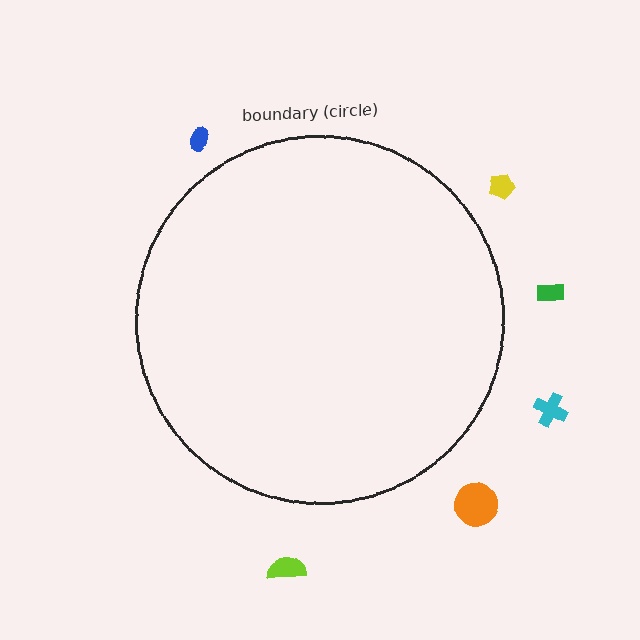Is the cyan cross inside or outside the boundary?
Outside.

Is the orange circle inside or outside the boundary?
Outside.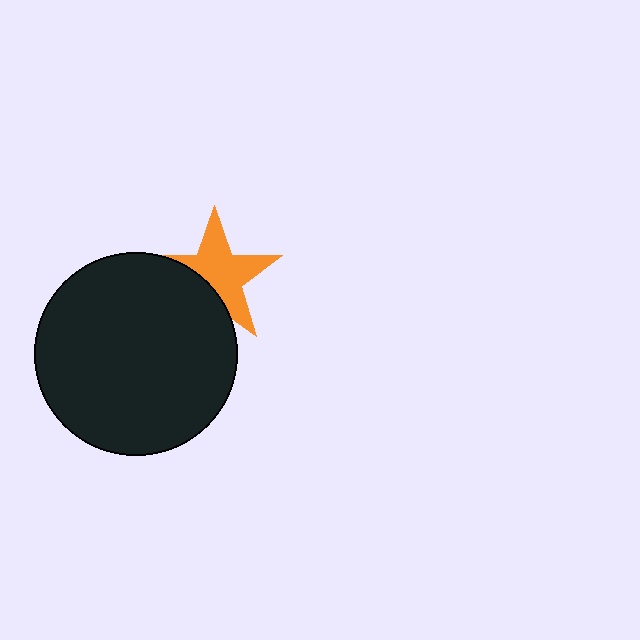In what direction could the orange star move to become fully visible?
The orange star could move toward the upper-right. That would shift it out from behind the black circle entirely.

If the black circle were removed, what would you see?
You would see the complete orange star.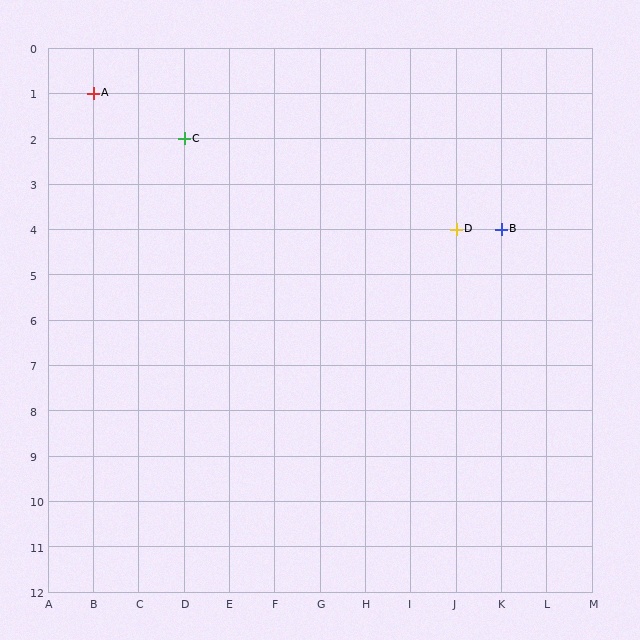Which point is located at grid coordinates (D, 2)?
Point C is at (D, 2).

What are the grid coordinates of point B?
Point B is at grid coordinates (K, 4).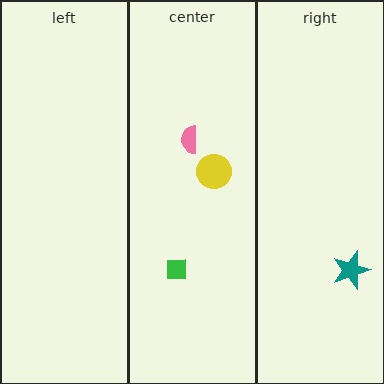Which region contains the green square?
The center region.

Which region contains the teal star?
The right region.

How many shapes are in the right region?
1.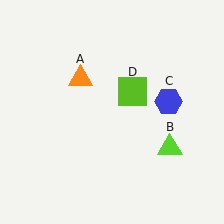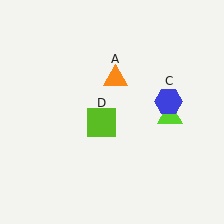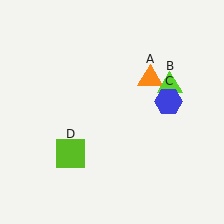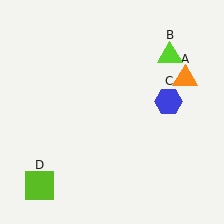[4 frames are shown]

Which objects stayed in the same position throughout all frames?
Blue hexagon (object C) remained stationary.